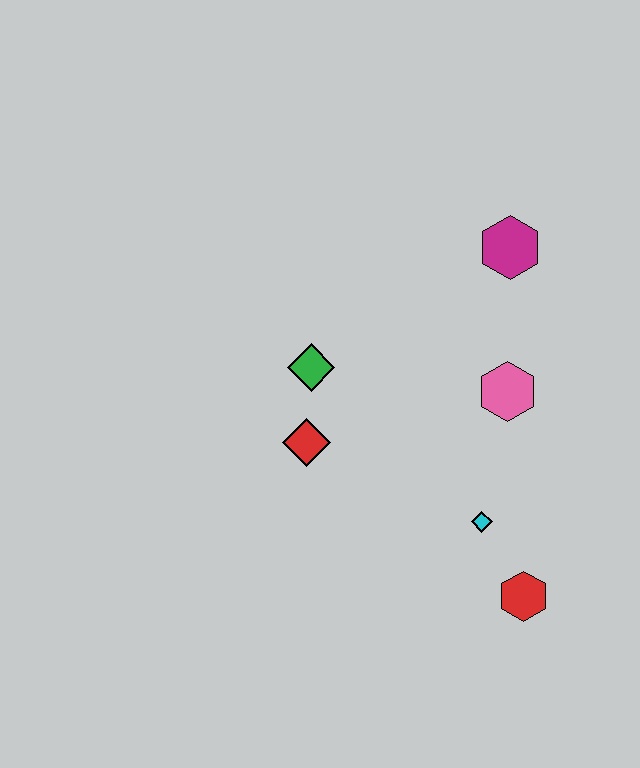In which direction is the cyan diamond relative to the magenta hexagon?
The cyan diamond is below the magenta hexagon.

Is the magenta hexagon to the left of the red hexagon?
Yes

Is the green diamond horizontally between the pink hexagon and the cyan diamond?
No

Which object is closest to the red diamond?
The green diamond is closest to the red diamond.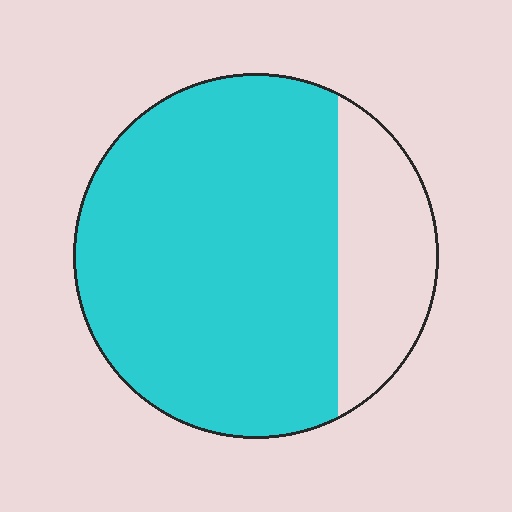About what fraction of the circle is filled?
About four fifths (4/5).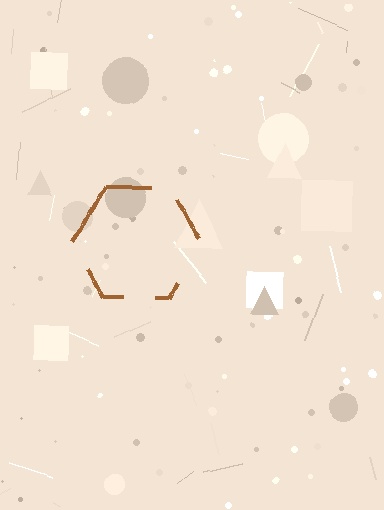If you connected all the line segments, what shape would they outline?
They would outline a hexagon.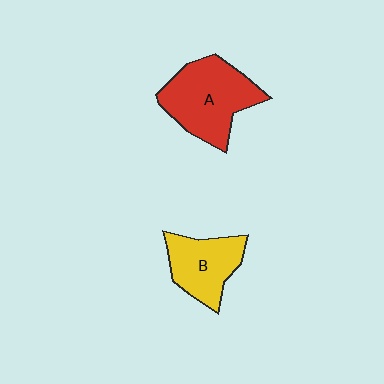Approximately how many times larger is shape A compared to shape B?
Approximately 1.4 times.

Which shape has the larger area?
Shape A (red).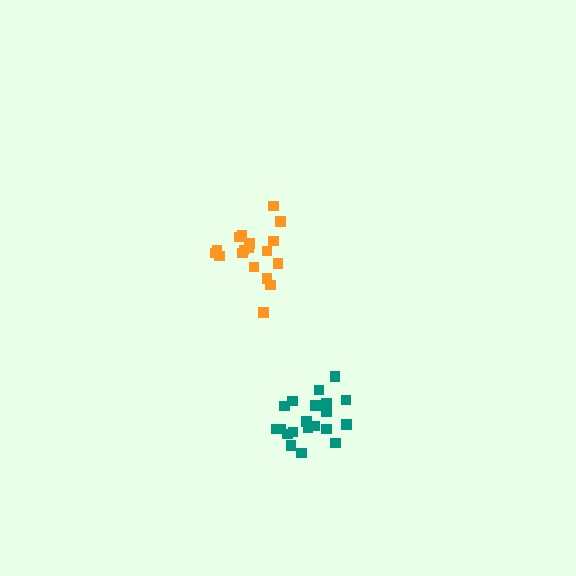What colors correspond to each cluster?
The clusters are colored: orange, teal.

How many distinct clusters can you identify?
There are 2 distinct clusters.